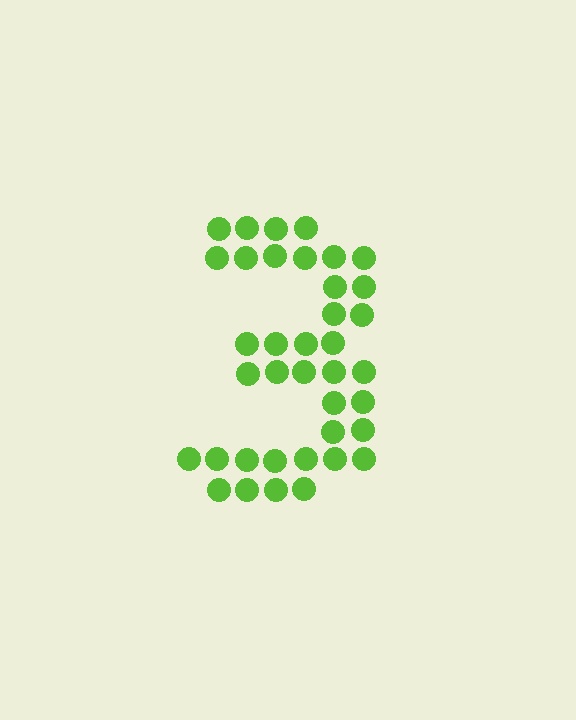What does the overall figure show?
The overall figure shows the digit 3.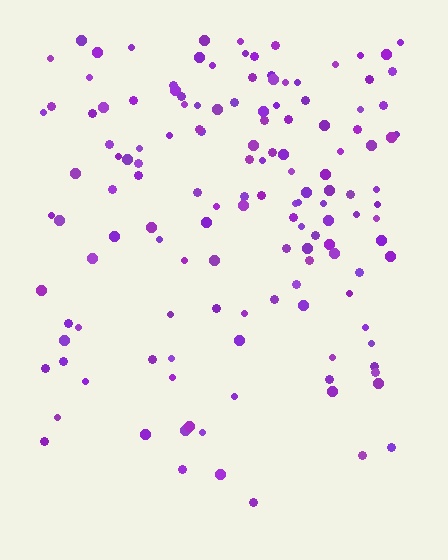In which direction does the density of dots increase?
From bottom to top, with the top side densest.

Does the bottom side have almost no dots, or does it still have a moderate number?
Still a moderate number, just noticeably fewer than the top.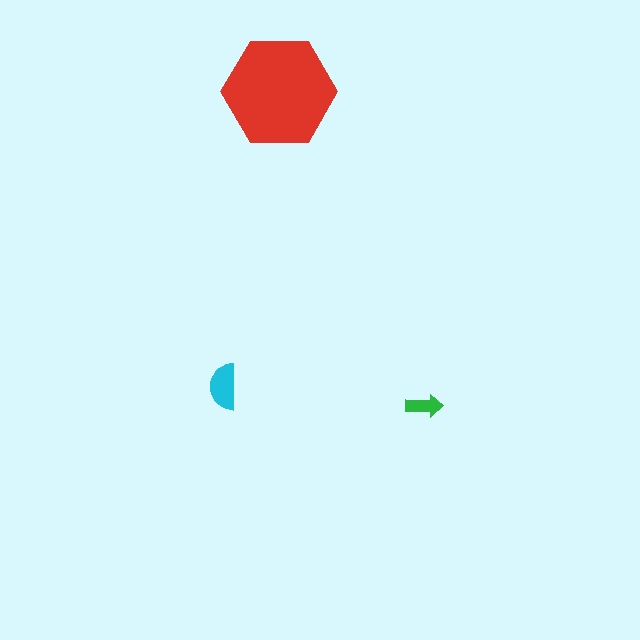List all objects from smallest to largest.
The green arrow, the cyan semicircle, the red hexagon.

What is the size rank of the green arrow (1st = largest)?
3rd.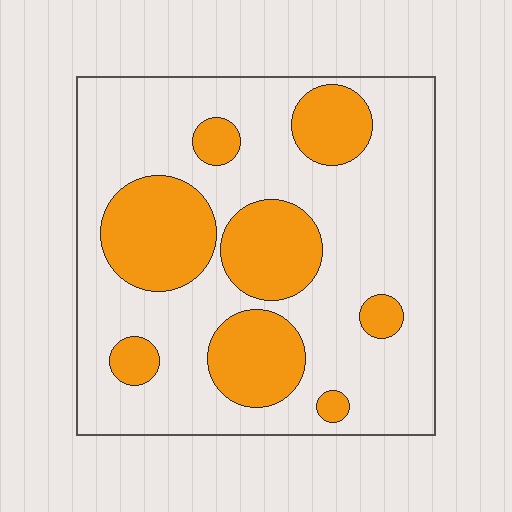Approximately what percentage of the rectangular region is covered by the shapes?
Approximately 30%.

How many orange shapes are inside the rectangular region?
8.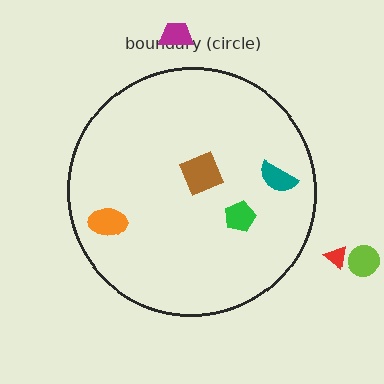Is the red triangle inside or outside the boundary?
Outside.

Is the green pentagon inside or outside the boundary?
Inside.